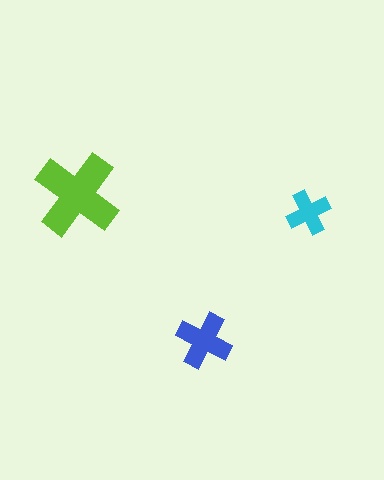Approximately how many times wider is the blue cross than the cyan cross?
About 1.5 times wider.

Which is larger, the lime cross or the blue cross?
The lime one.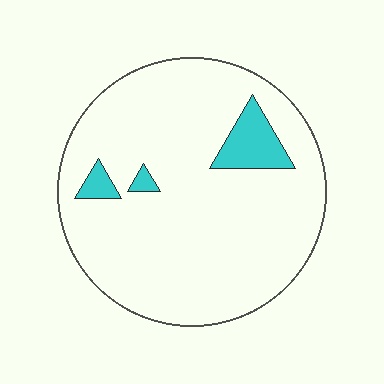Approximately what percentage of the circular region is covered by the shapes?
Approximately 10%.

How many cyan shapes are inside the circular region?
3.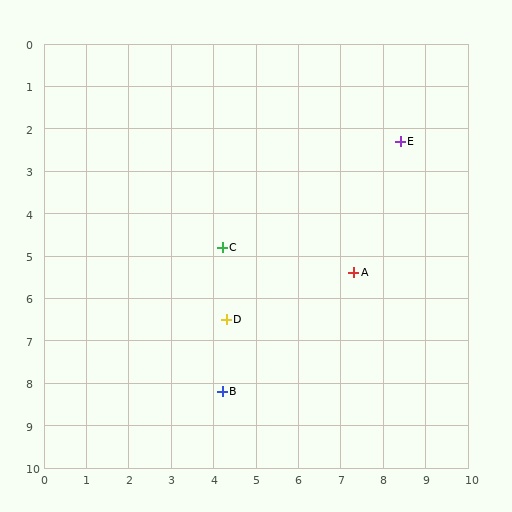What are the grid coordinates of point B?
Point B is at approximately (4.2, 8.2).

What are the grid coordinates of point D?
Point D is at approximately (4.3, 6.5).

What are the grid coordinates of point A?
Point A is at approximately (7.3, 5.4).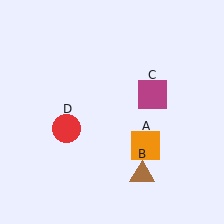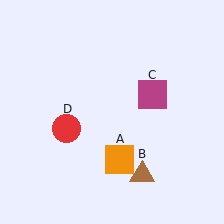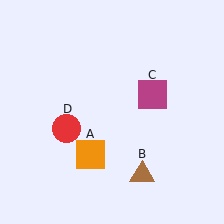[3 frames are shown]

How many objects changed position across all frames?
1 object changed position: orange square (object A).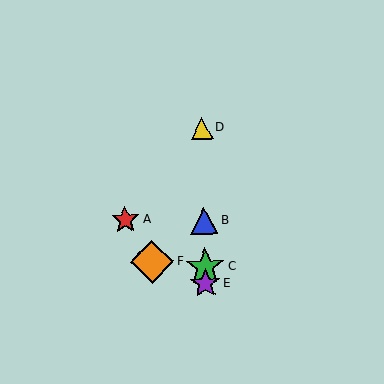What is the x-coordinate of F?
Object F is at x≈152.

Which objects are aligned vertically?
Objects B, C, D, E are aligned vertically.